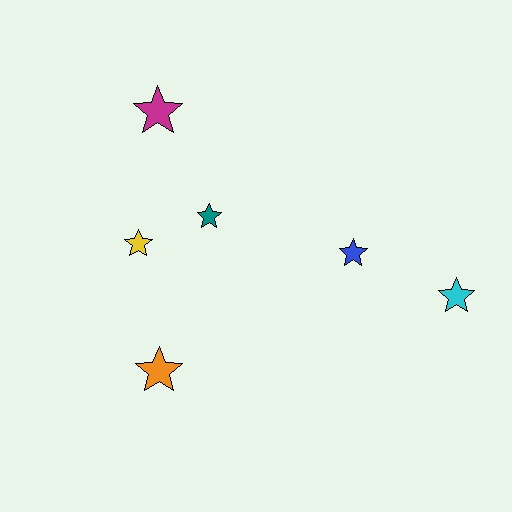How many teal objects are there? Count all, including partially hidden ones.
There is 1 teal object.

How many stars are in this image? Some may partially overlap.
There are 6 stars.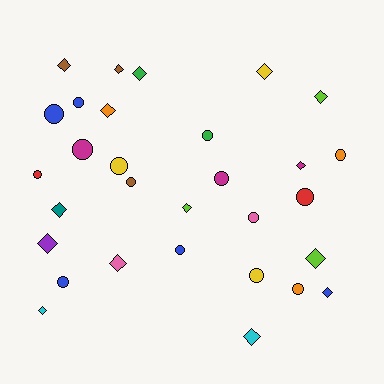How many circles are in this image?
There are 15 circles.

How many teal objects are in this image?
There is 1 teal object.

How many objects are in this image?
There are 30 objects.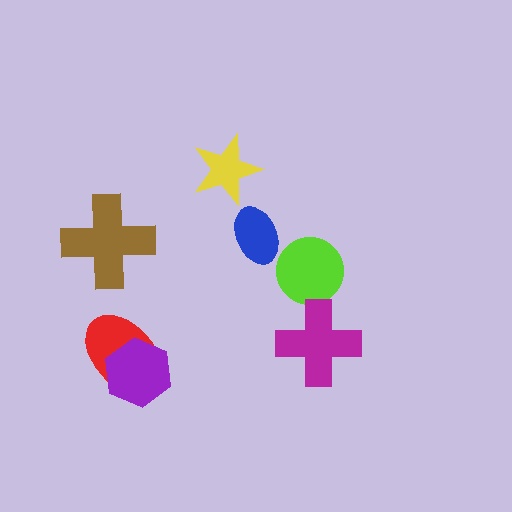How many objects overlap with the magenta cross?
0 objects overlap with the magenta cross.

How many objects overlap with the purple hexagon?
1 object overlaps with the purple hexagon.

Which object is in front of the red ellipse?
The purple hexagon is in front of the red ellipse.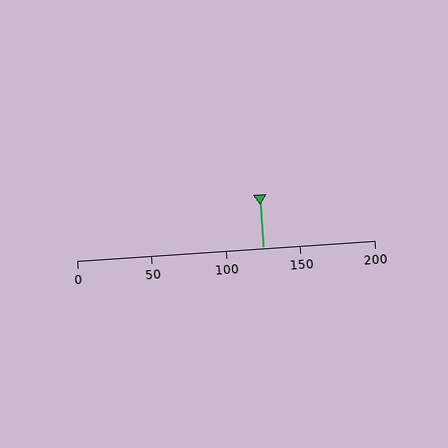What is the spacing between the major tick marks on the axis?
The major ticks are spaced 50 apart.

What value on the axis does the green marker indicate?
The marker indicates approximately 125.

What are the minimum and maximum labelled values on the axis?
The axis runs from 0 to 200.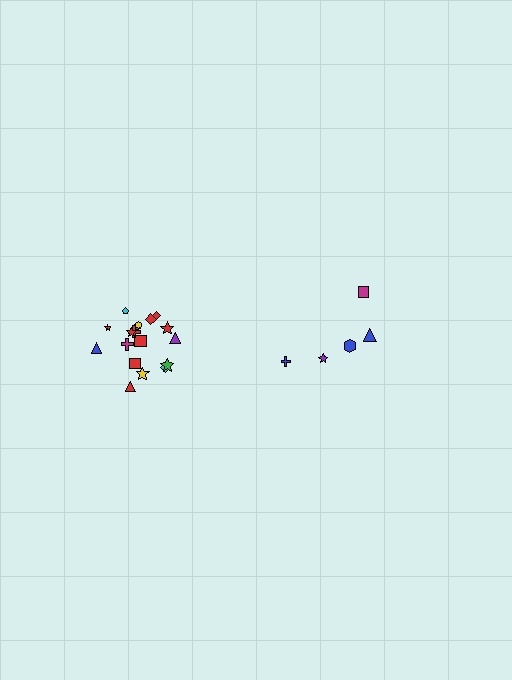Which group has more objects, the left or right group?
The left group.